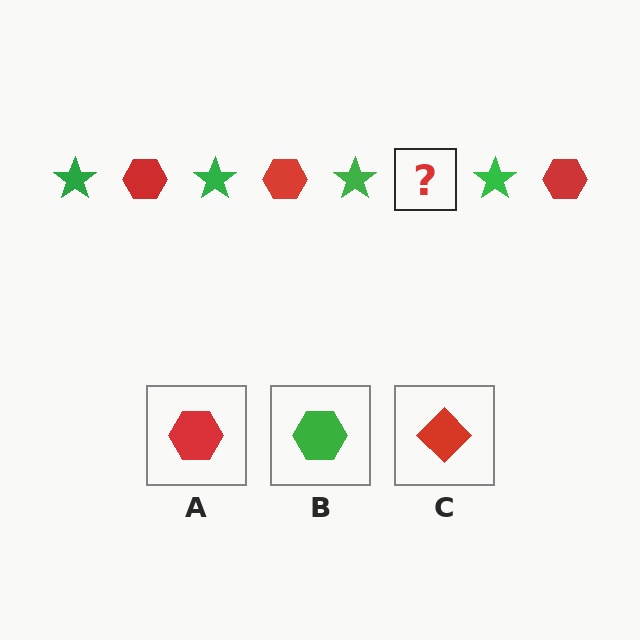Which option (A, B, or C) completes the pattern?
A.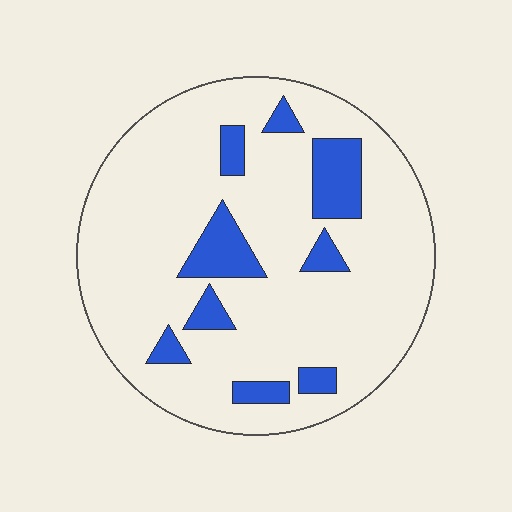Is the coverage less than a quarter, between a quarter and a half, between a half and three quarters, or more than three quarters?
Less than a quarter.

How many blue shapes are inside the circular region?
9.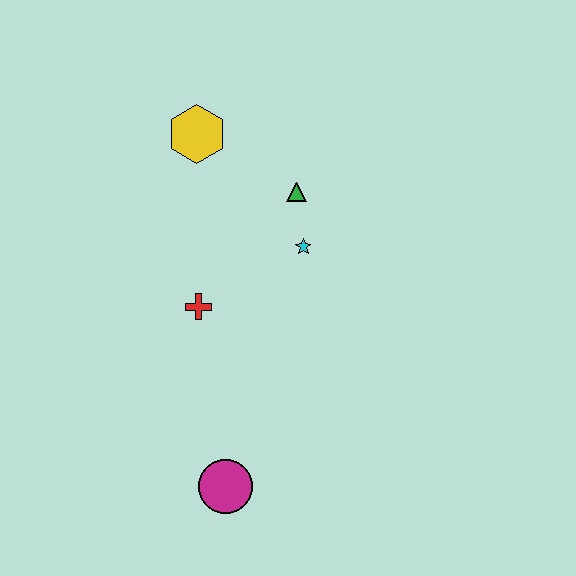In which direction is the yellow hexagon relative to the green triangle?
The yellow hexagon is to the left of the green triangle.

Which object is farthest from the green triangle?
The magenta circle is farthest from the green triangle.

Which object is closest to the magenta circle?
The red cross is closest to the magenta circle.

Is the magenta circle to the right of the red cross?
Yes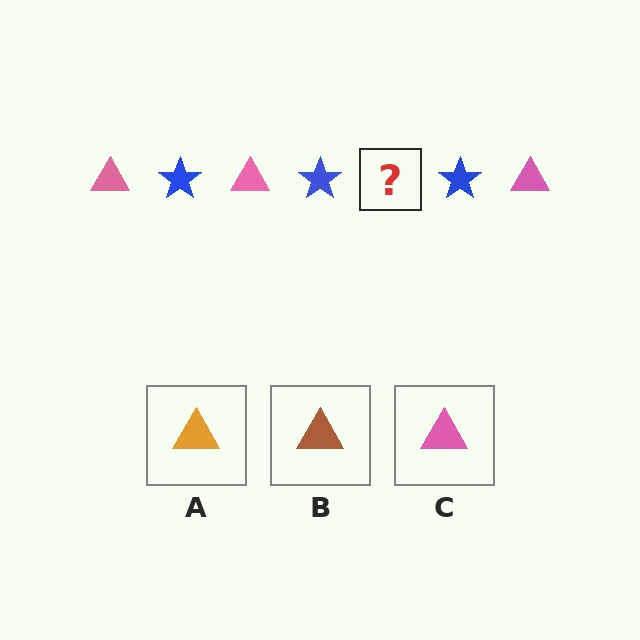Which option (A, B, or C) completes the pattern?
C.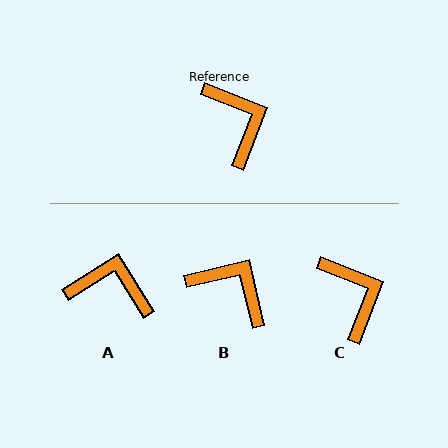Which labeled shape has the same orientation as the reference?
C.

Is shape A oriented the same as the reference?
No, it is off by about 54 degrees.